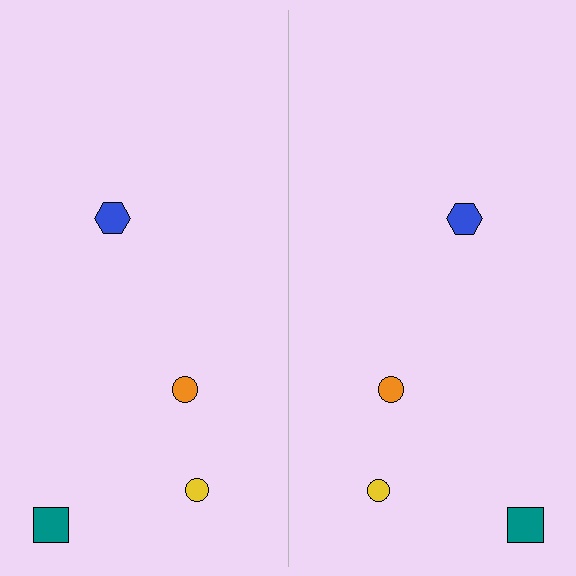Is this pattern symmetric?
Yes, this pattern has bilateral (reflection) symmetry.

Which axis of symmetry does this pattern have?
The pattern has a vertical axis of symmetry running through the center of the image.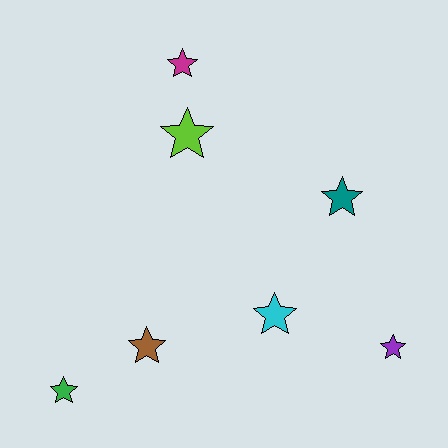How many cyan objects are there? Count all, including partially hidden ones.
There is 1 cyan object.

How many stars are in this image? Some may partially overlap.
There are 7 stars.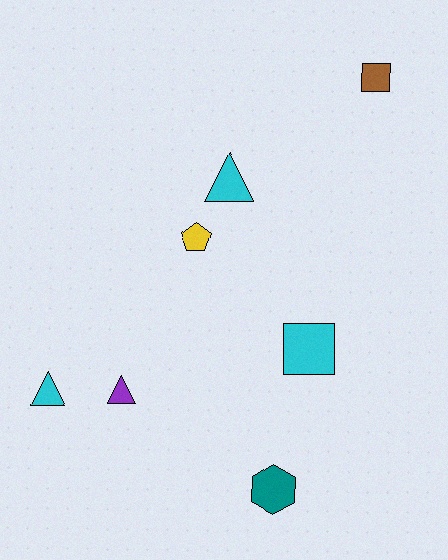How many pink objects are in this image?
There are no pink objects.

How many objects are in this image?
There are 7 objects.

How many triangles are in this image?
There are 3 triangles.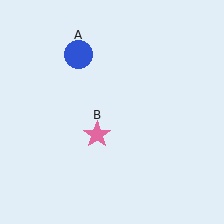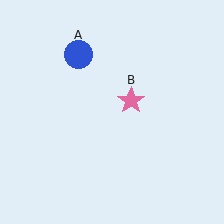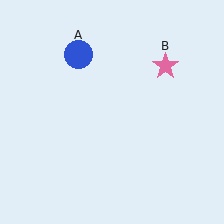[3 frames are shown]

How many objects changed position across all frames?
1 object changed position: pink star (object B).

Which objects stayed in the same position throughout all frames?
Blue circle (object A) remained stationary.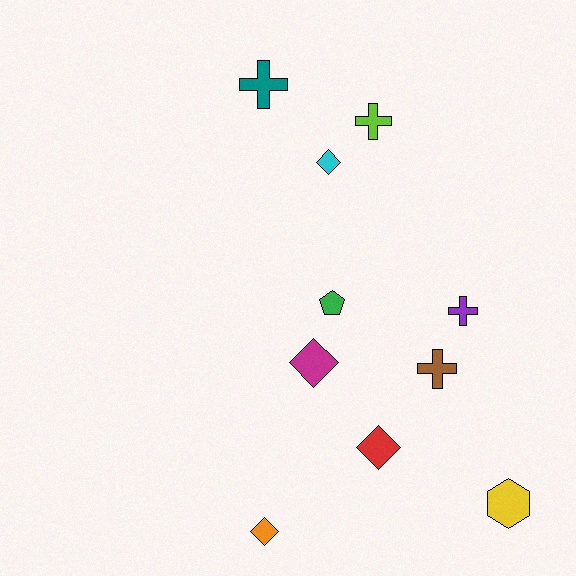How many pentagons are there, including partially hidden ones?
There is 1 pentagon.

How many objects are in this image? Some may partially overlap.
There are 10 objects.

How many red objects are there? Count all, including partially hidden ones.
There is 1 red object.